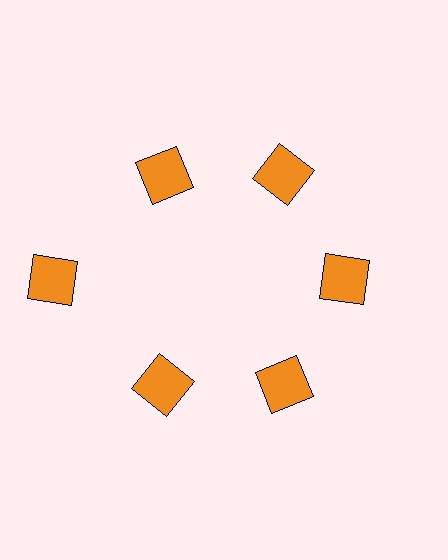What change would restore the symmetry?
The symmetry would be restored by moving it inward, back onto the ring so that all 6 squares sit at equal angles and equal distance from the center.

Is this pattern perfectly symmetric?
No. The 6 orange squares are arranged in a ring, but one element near the 9 o'clock position is pushed outward from the center, breaking the 6-fold rotational symmetry.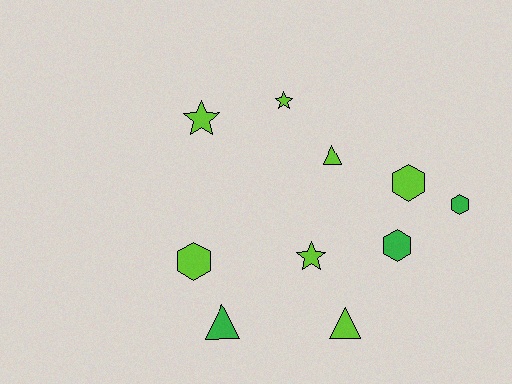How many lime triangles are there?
There are 2 lime triangles.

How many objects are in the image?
There are 10 objects.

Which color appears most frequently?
Lime, with 7 objects.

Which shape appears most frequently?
Hexagon, with 4 objects.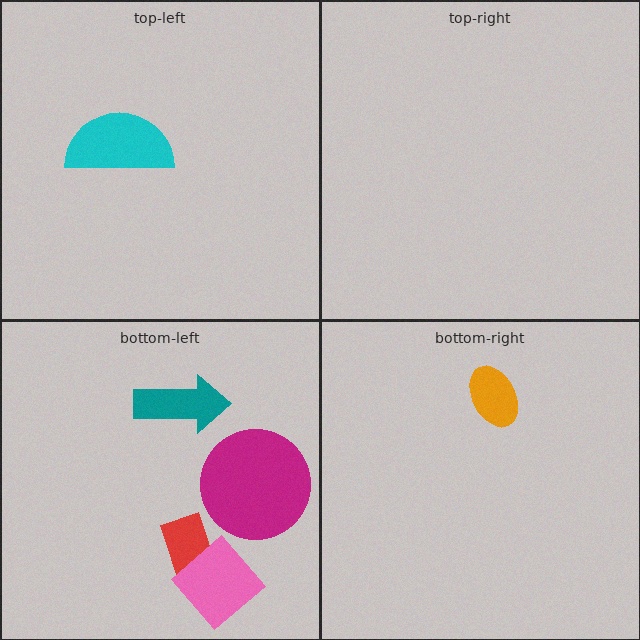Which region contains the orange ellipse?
The bottom-right region.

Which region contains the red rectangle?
The bottom-left region.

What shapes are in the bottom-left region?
The teal arrow, the red rectangle, the pink diamond, the magenta circle.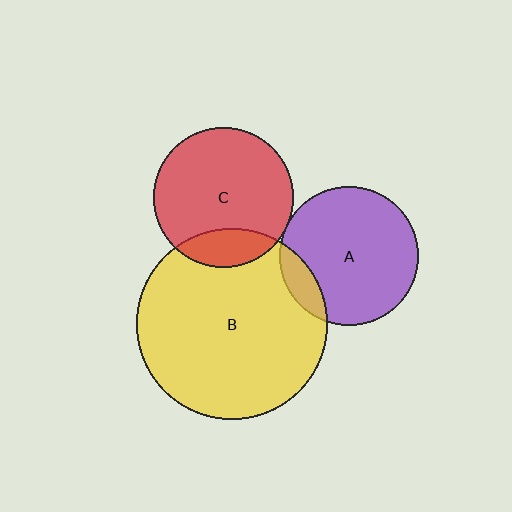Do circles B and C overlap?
Yes.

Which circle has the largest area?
Circle B (yellow).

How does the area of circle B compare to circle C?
Approximately 1.9 times.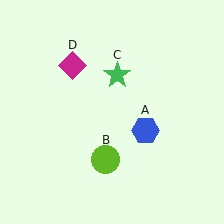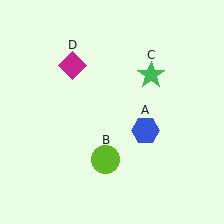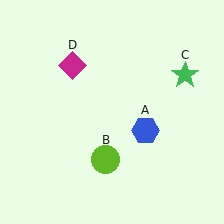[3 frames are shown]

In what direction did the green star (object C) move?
The green star (object C) moved right.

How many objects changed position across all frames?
1 object changed position: green star (object C).